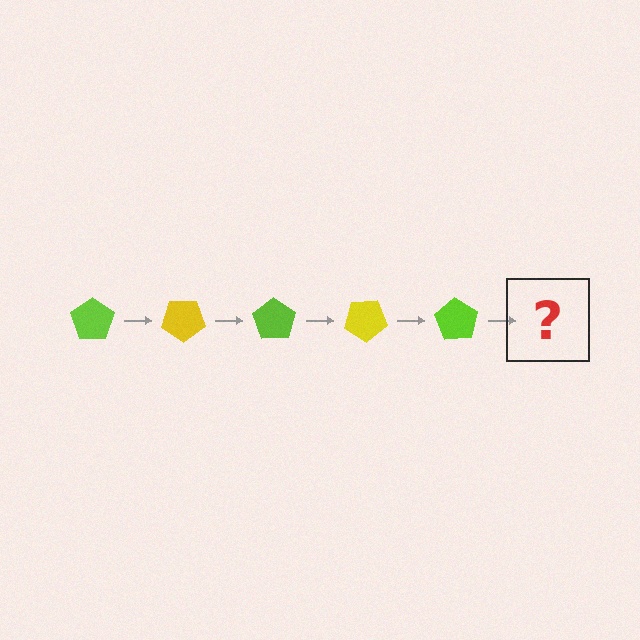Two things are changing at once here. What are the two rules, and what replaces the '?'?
The two rules are that it rotates 35 degrees each step and the color cycles through lime and yellow. The '?' should be a yellow pentagon, rotated 175 degrees from the start.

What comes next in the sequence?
The next element should be a yellow pentagon, rotated 175 degrees from the start.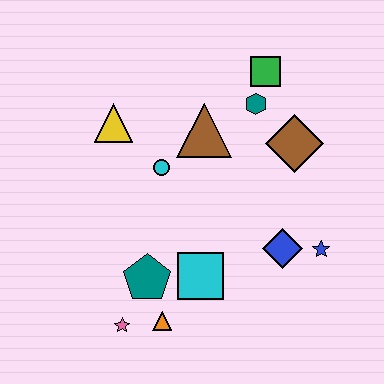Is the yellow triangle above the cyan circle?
Yes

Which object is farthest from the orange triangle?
The green square is farthest from the orange triangle.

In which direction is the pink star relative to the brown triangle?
The pink star is below the brown triangle.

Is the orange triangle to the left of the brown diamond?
Yes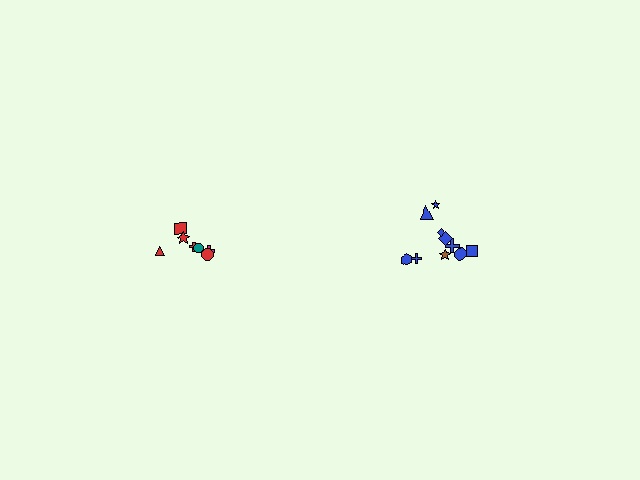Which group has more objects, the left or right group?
The right group.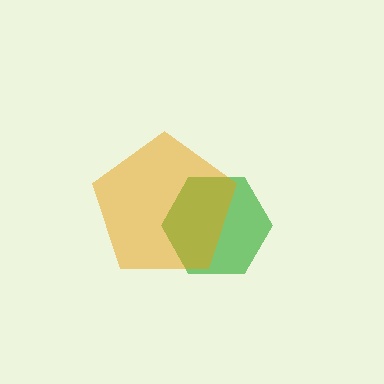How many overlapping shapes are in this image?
There are 2 overlapping shapes in the image.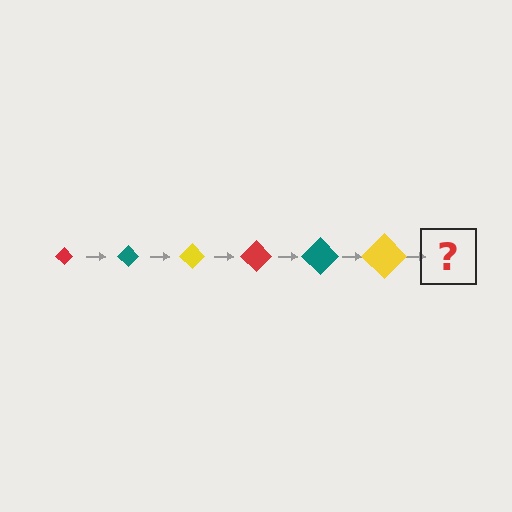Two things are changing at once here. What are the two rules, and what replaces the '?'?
The two rules are that the diamond grows larger each step and the color cycles through red, teal, and yellow. The '?' should be a red diamond, larger than the previous one.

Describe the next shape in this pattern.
It should be a red diamond, larger than the previous one.